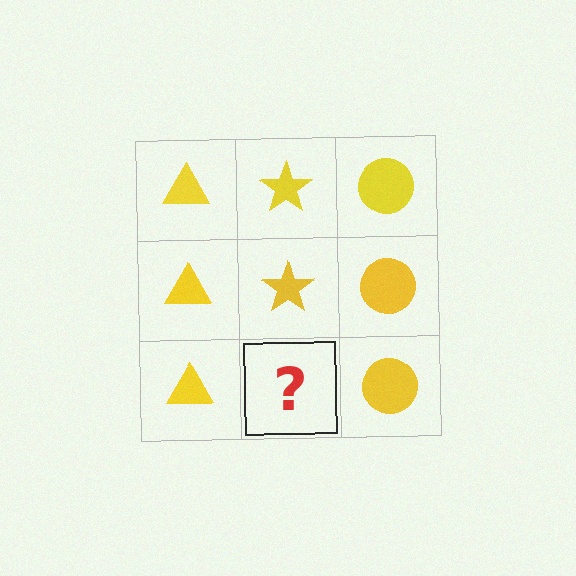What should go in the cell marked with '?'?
The missing cell should contain a yellow star.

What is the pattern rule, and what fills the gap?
The rule is that each column has a consistent shape. The gap should be filled with a yellow star.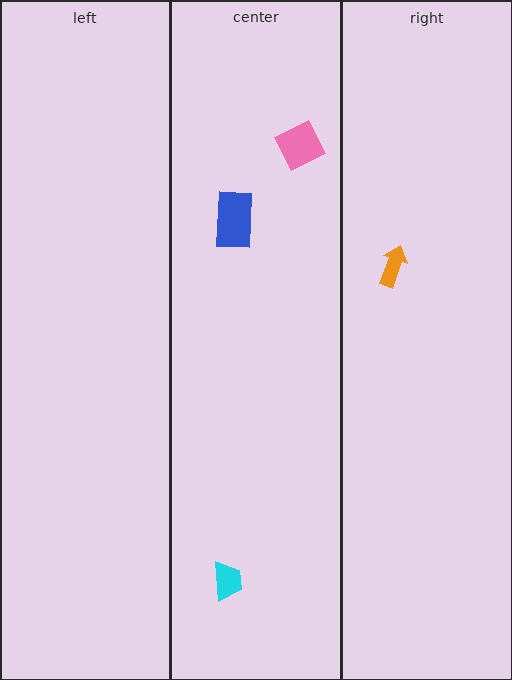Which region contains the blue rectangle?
The center region.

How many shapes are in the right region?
1.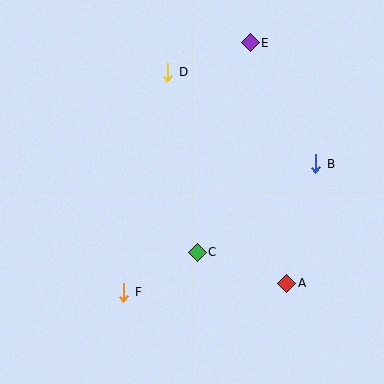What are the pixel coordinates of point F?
Point F is at (124, 292).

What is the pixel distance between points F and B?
The distance between F and B is 231 pixels.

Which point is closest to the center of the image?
Point C at (197, 252) is closest to the center.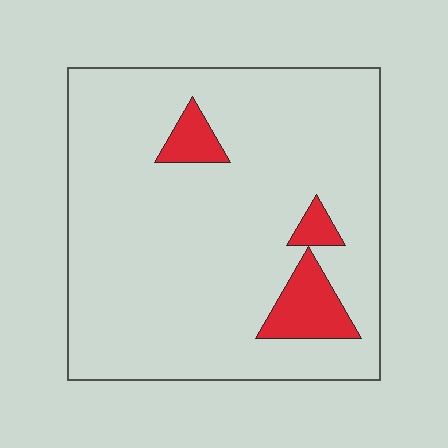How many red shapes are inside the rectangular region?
3.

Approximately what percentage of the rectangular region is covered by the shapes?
Approximately 10%.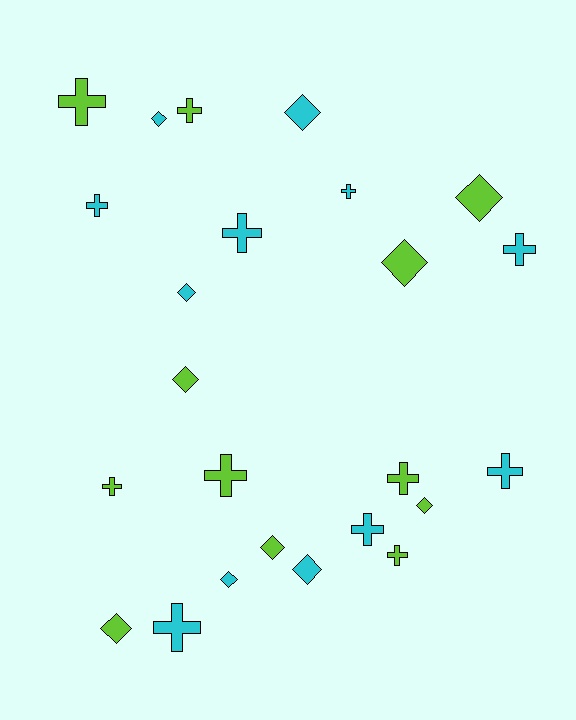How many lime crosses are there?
There are 6 lime crosses.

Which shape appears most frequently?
Cross, with 13 objects.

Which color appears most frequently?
Cyan, with 12 objects.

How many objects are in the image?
There are 24 objects.